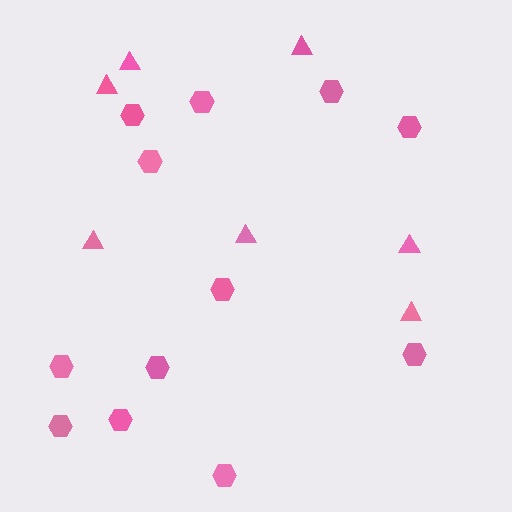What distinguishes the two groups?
There are 2 groups: one group of hexagons (12) and one group of triangles (7).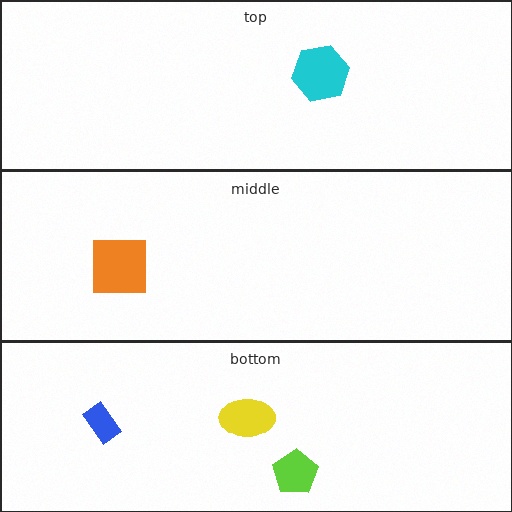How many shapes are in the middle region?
1.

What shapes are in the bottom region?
The blue rectangle, the yellow ellipse, the lime pentagon.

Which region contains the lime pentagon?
The bottom region.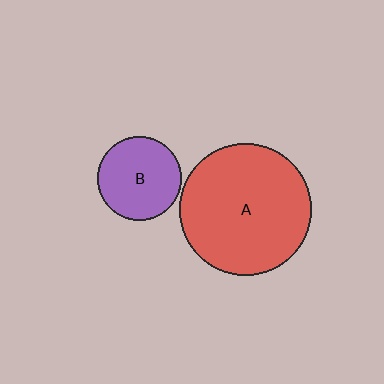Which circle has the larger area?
Circle A (red).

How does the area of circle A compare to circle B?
Approximately 2.5 times.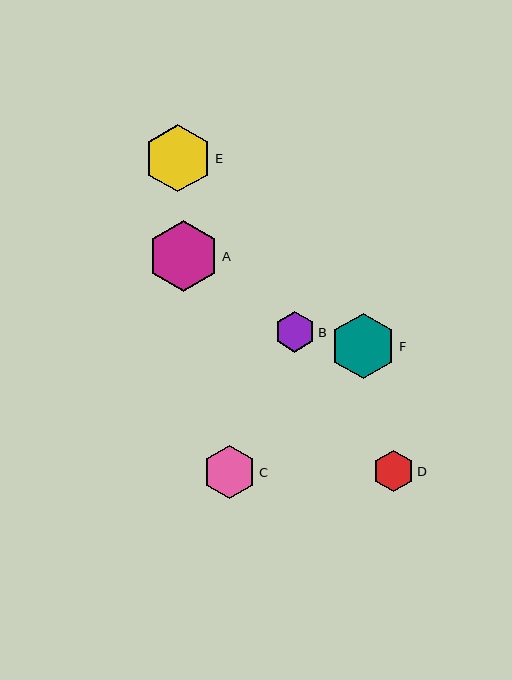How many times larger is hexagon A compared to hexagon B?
Hexagon A is approximately 1.8 times the size of hexagon B.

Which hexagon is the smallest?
Hexagon B is the smallest with a size of approximately 41 pixels.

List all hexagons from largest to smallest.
From largest to smallest: A, E, F, C, D, B.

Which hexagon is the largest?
Hexagon A is the largest with a size of approximately 72 pixels.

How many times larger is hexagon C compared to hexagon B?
Hexagon C is approximately 1.3 times the size of hexagon B.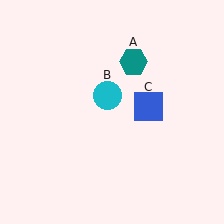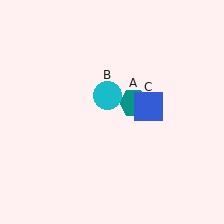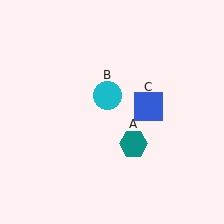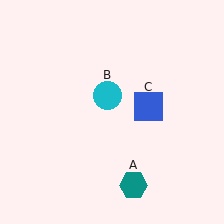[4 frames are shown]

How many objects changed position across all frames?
1 object changed position: teal hexagon (object A).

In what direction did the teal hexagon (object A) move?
The teal hexagon (object A) moved down.